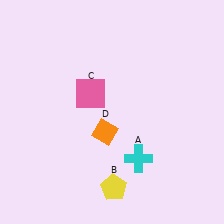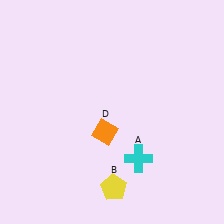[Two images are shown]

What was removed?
The pink square (C) was removed in Image 2.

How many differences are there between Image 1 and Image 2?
There is 1 difference between the two images.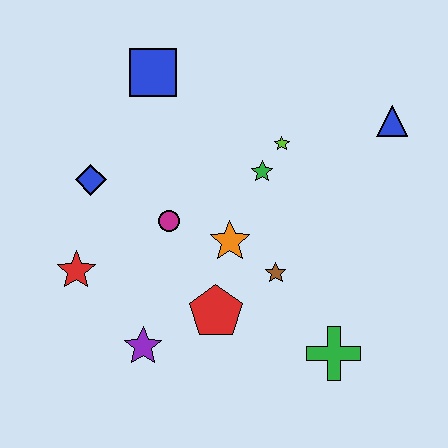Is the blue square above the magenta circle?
Yes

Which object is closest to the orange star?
The brown star is closest to the orange star.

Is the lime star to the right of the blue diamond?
Yes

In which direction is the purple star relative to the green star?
The purple star is below the green star.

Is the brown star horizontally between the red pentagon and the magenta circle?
No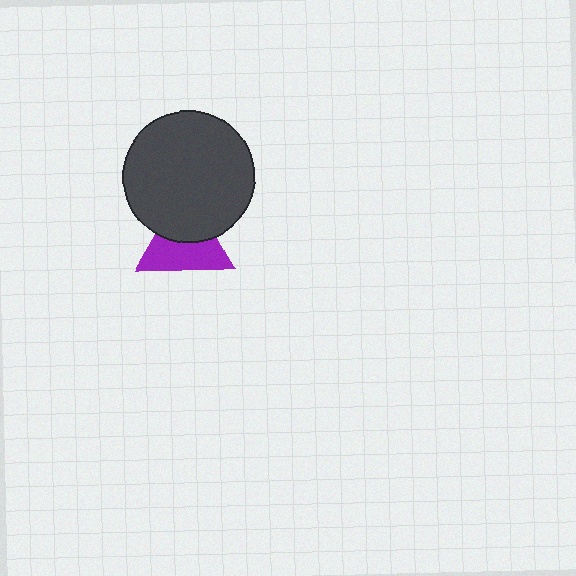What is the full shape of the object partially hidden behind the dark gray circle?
The partially hidden object is a purple triangle.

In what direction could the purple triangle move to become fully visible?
The purple triangle could move down. That would shift it out from behind the dark gray circle entirely.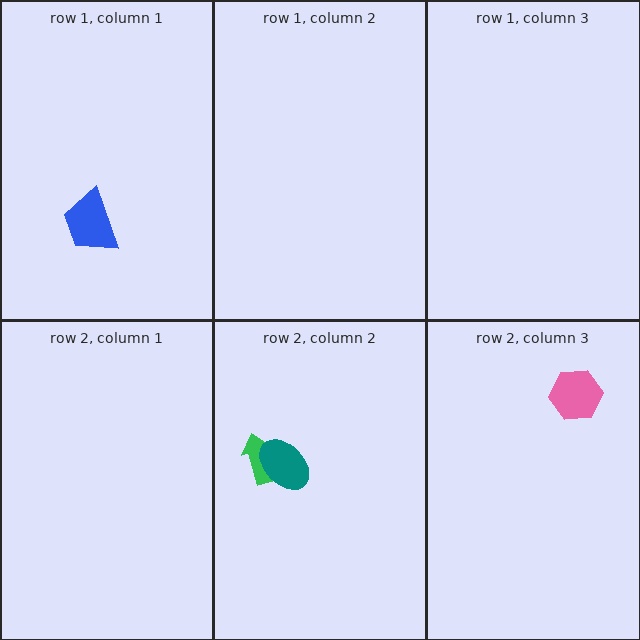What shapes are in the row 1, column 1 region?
The blue trapezoid.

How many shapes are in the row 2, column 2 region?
2.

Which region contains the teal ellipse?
The row 2, column 2 region.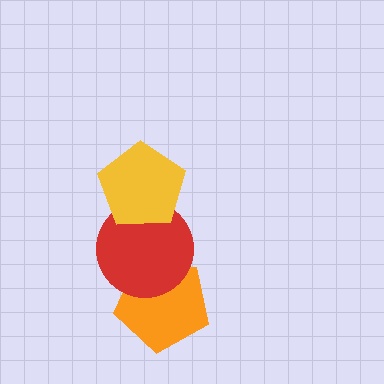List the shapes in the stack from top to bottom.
From top to bottom: the yellow pentagon, the red circle, the orange pentagon.